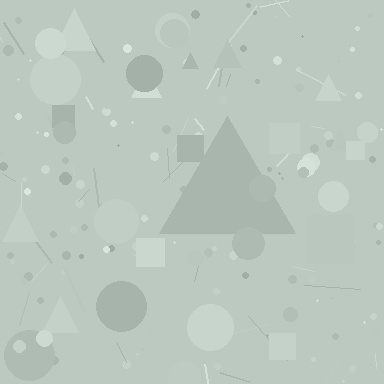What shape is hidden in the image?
A triangle is hidden in the image.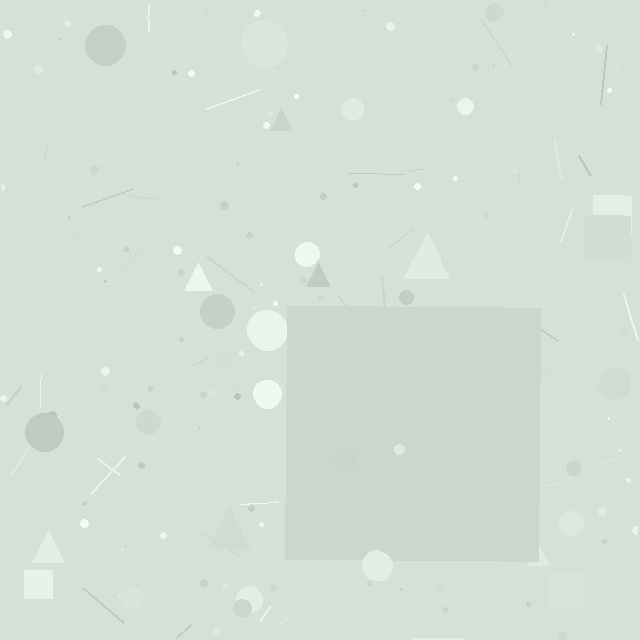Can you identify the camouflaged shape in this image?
The camouflaged shape is a square.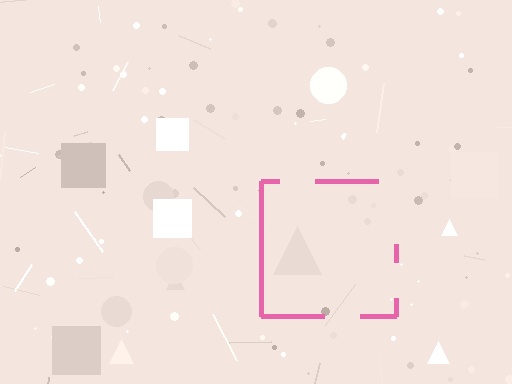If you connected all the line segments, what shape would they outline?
They would outline a square.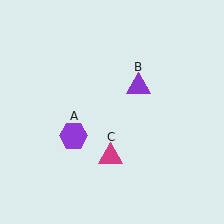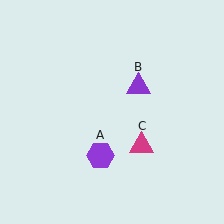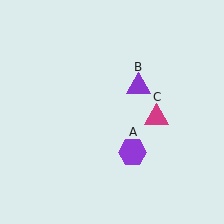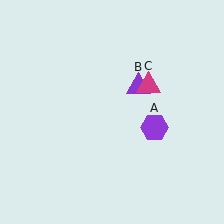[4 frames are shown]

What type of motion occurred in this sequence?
The purple hexagon (object A), magenta triangle (object C) rotated counterclockwise around the center of the scene.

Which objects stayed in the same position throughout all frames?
Purple triangle (object B) remained stationary.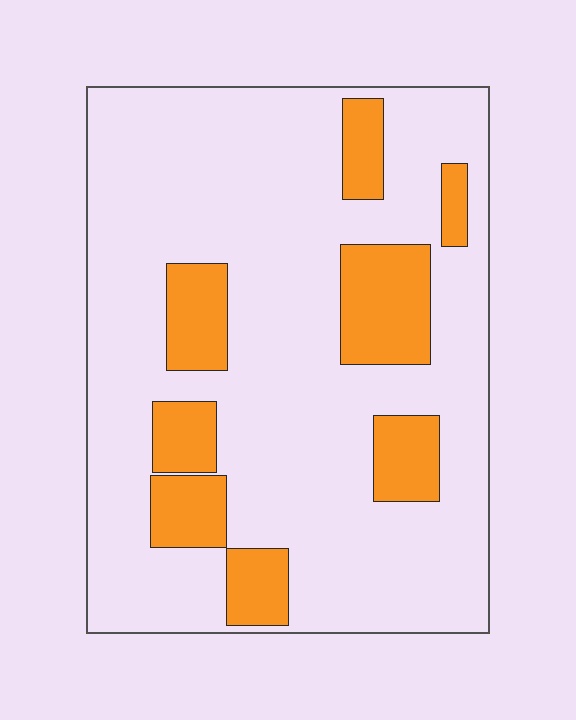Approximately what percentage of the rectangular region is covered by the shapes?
Approximately 20%.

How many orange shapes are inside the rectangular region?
8.